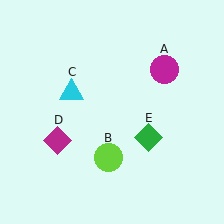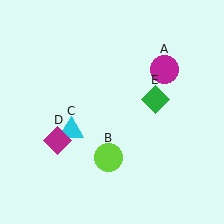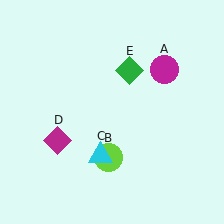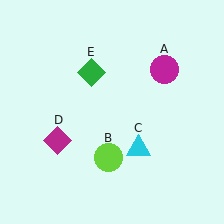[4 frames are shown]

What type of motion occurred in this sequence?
The cyan triangle (object C), green diamond (object E) rotated counterclockwise around the center of the scene.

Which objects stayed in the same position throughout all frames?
Magenta circle (object A) and lime circle (object B) and magenta diamond (object D) remained stationary.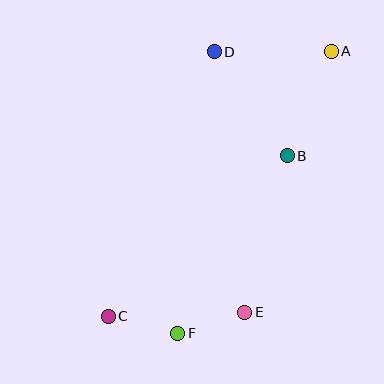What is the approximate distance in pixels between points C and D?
The distance between C and D is approximately 285 pixels.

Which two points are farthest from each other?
Points A and C are farthest from each other.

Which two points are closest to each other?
Points E and F are closest to each other.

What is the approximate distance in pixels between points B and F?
The distance between B and F is approximately 209 pixels.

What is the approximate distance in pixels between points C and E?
The distance between C and E is approximately 137 pixels.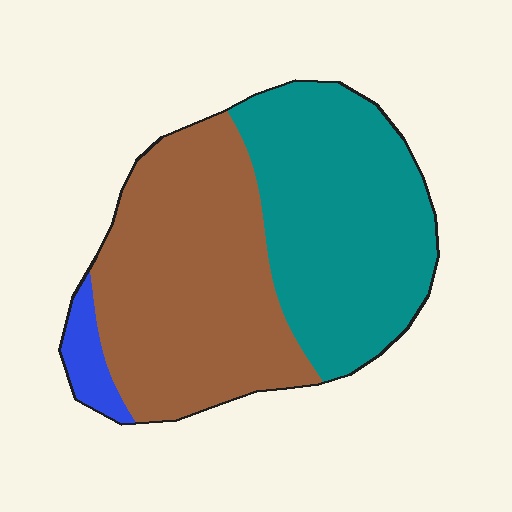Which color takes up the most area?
Brown, at roughly 50%.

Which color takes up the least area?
Blue, at roughly 5%.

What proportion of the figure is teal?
Teal covers roughly 45% of the figure.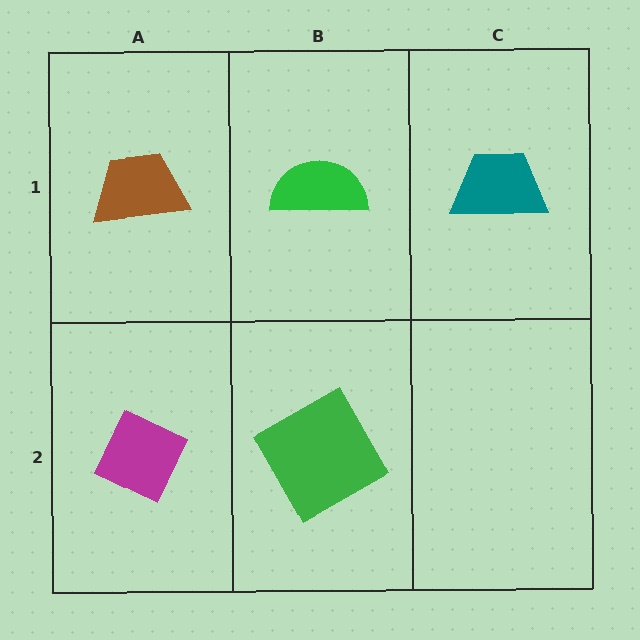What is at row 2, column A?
A magenta diamond.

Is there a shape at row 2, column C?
No, that cell is empty.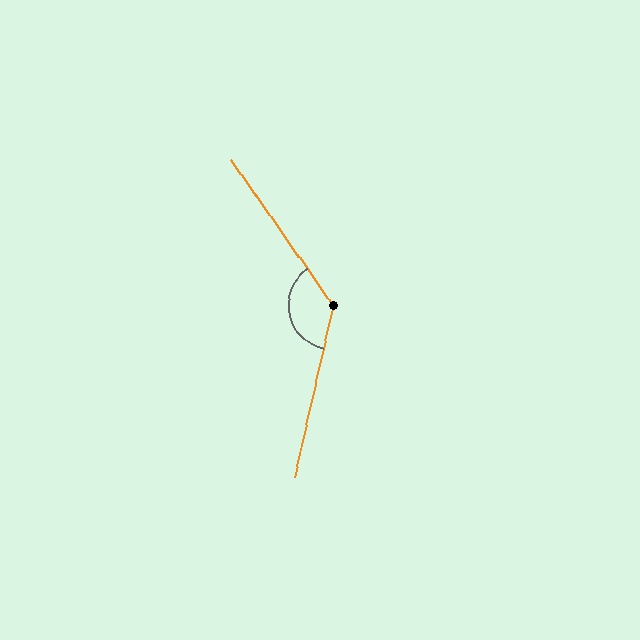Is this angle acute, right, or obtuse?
It is obtuse.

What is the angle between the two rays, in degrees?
Approximately 132 degrees.